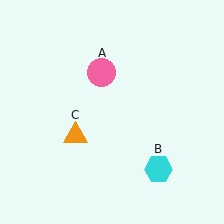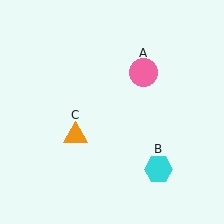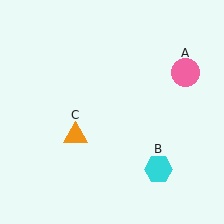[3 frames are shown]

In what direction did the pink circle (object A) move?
The pink circle (object A) moved right.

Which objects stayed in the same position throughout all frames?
Cyan hexagon (object B) and orange triangle (object C) remained stationary.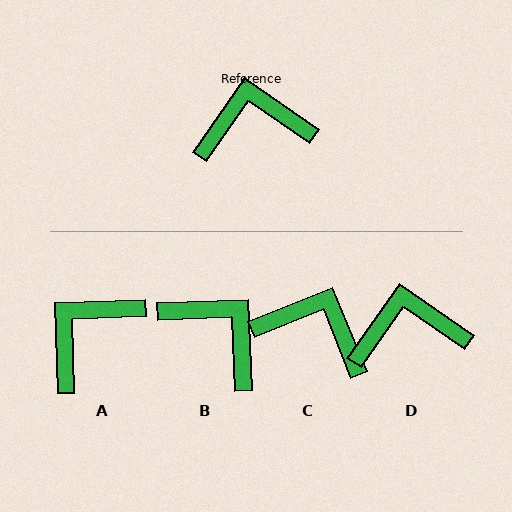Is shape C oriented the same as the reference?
No, it is off by about 33 degrees.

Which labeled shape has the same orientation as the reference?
D.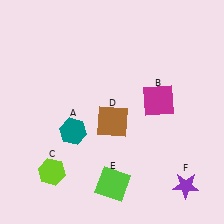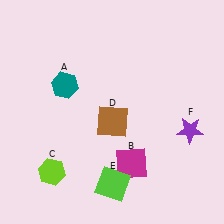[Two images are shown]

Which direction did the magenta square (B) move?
The magenta square (B) moved down.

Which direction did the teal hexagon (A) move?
The teal hexagon (A) moved up.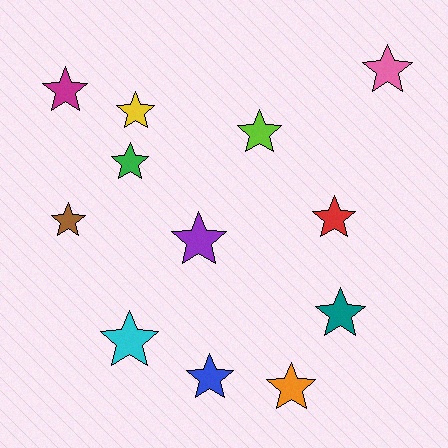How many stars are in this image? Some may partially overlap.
There are 12 stars.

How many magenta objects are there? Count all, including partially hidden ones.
There is 1 magenta object.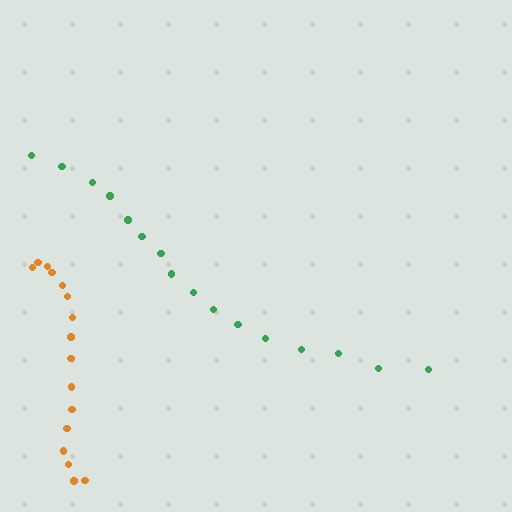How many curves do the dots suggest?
There are 2 distinct paths.